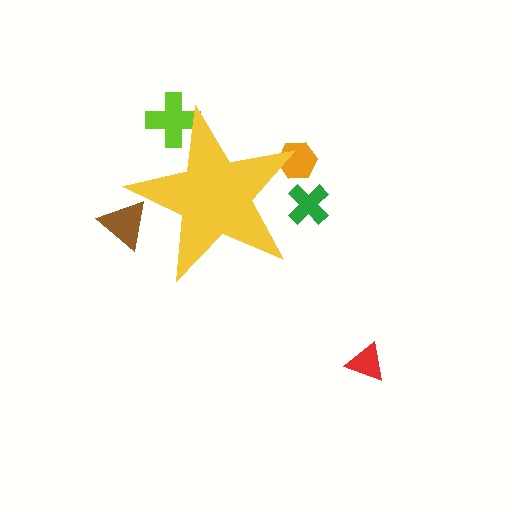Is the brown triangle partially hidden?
Yes, the brown triangle is partially hidden behind the yellow star.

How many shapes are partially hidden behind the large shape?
4 shapes are partially hidden.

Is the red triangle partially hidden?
No, the red triangle is fully visible.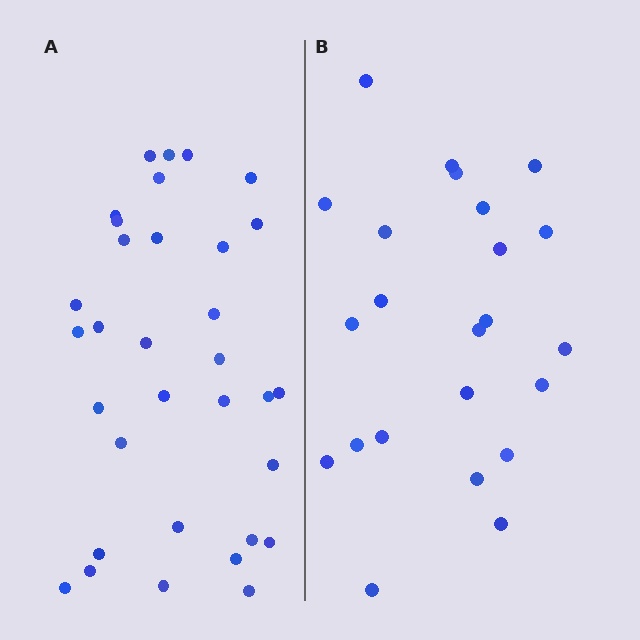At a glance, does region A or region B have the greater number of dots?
Region A (the left region) has more dots.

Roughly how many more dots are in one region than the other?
Region A has roughly 10 or so more dots than region B.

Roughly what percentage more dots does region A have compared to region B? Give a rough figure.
About 45% more.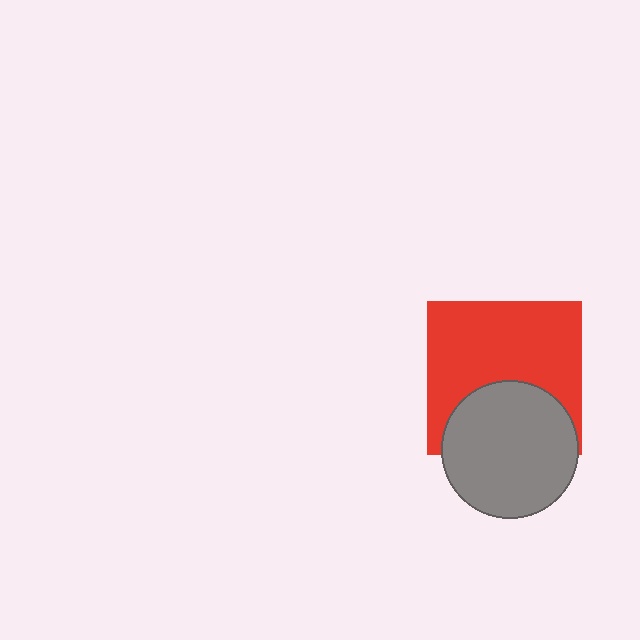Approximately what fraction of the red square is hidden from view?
Roughly 35% of the red square is hidden behind the gray circle.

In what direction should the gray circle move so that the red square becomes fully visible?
The gray circle should move down. That is the shortest direction to clear the overlap and leave the red square fully visible.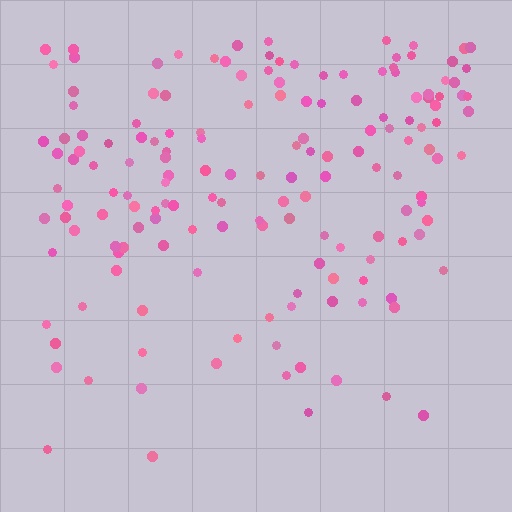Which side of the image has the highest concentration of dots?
The top.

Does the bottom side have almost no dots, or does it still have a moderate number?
Still a moderate number, just noticeably fewer than the top.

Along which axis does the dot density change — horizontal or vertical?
Vertical.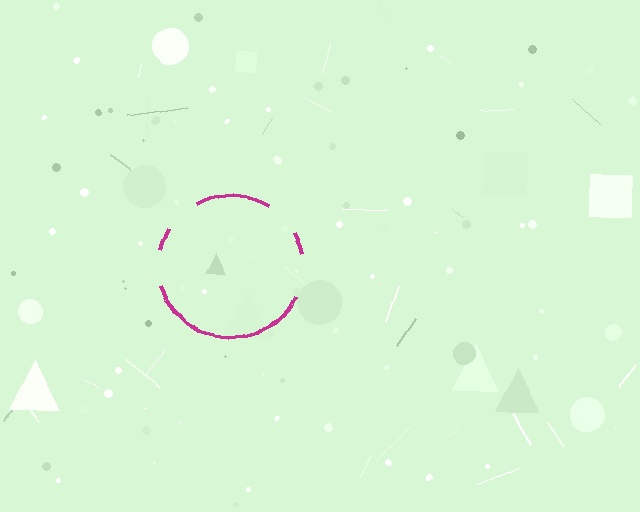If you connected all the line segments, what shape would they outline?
They would outline a circle.